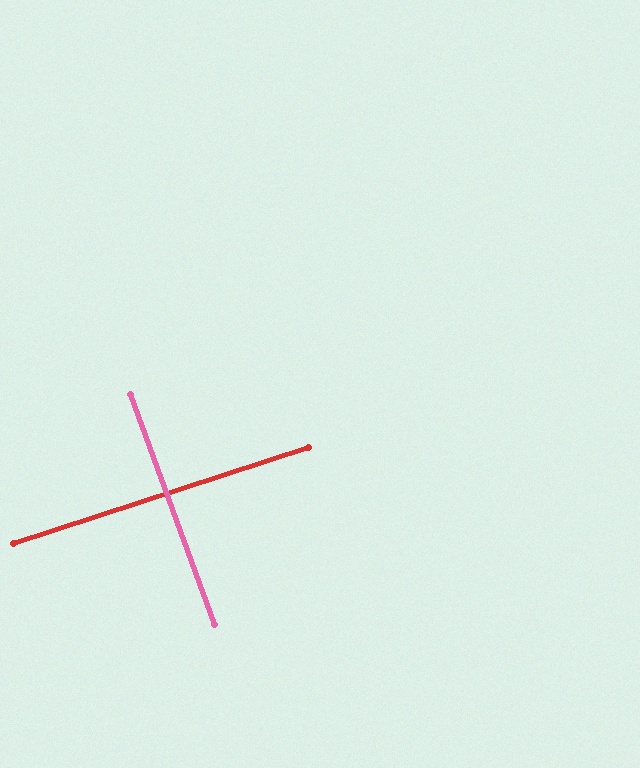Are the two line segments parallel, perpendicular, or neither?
Perpendicular — they meet at approximately 88°.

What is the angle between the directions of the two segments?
Approximately 88 degrees.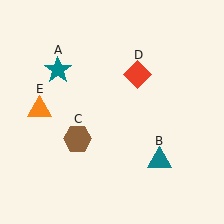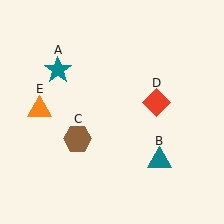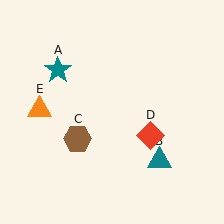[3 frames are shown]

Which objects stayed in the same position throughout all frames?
Teal star (object A) and teal triangle (object B) and brown hexagon (object C) and orange triangle (object E) remained stationary.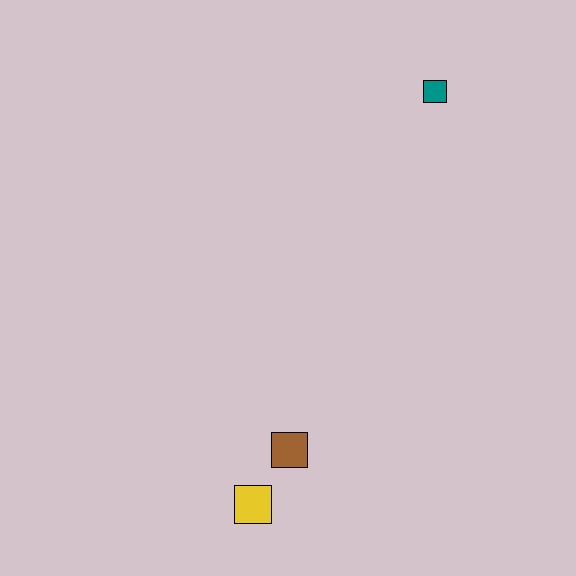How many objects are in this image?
There are 3 objects.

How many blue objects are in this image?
There are no blue objects.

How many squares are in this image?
There are 3 squares.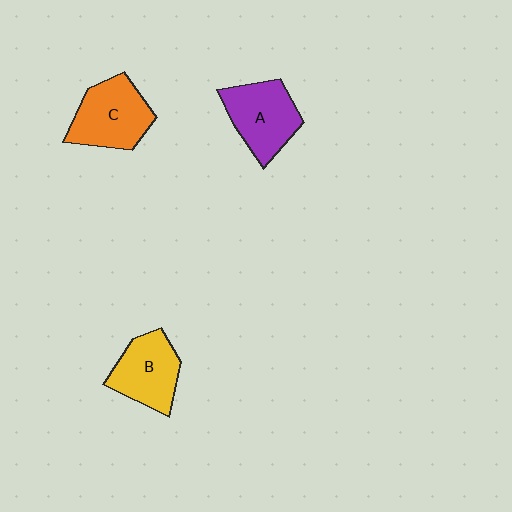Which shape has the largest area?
Shape C (orange).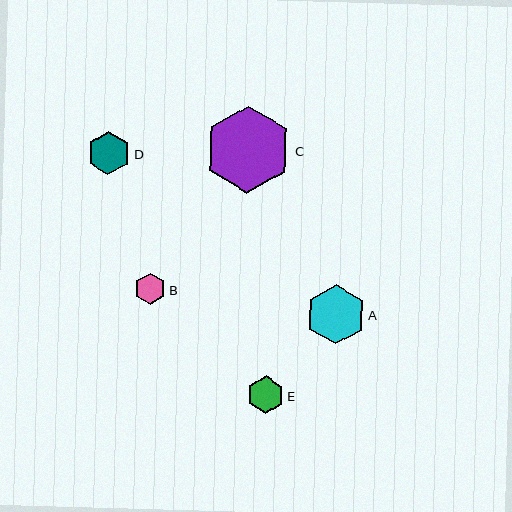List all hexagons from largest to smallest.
From largest to smallest: C, A, D, E, B.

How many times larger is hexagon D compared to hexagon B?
Hexagon D is approximately 1.4 times the size of hexagon B.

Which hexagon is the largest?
Hexagon C is the largest with a size of approximately 87 pixels.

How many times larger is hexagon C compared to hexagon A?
Hexagon C is approximately 1.5 times the size of hexagon A.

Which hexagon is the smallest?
Hexagon B is the smallest with a size of approximately 31 pixels.